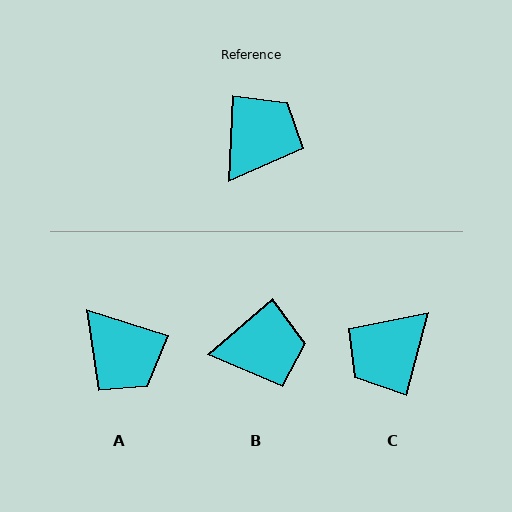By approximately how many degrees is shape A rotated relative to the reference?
Approximately 105 degrees clockwise.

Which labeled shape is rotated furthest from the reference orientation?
C, about 167 degrees away.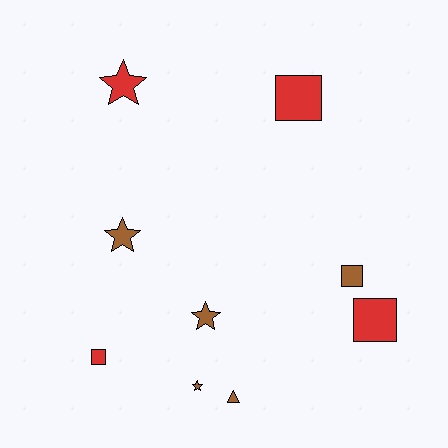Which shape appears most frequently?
Square, with 4 objects.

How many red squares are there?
There are 3 red squares.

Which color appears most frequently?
Brown, with 5 objects.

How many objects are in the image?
There are 9 objects.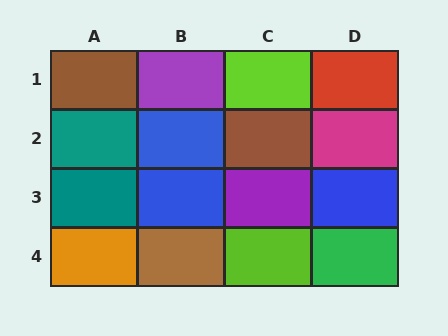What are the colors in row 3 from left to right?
Teal, blue, purple, blue.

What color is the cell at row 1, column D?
Red.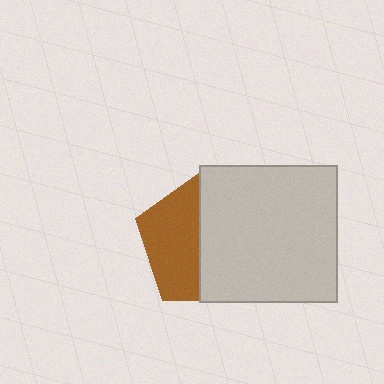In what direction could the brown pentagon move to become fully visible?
The brown pentagon could move left. That would shift it out from behind the light gray square entirely.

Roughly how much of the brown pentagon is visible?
A small part of it is visible (roughly 44%).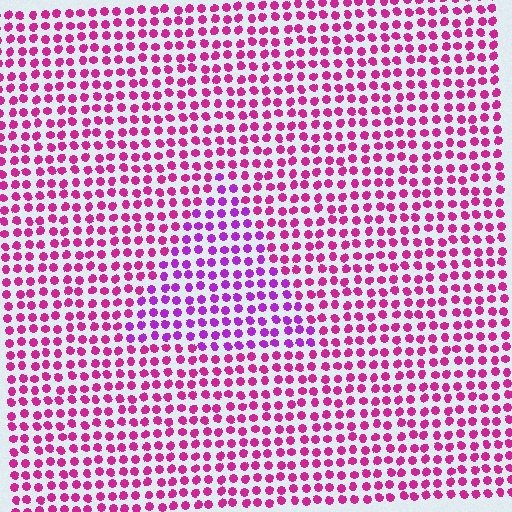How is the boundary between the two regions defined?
The boundary is defined purely by a slight shift in hue (about 31 degrees). Spacing, size, and orientation are identical on both sides.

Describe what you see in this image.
The image is filled with small magenta elements in a uniform arrangement. A triangle-shaped region is visible where the elements are tinted to a slightly different hue, forming a subtle color boundary.